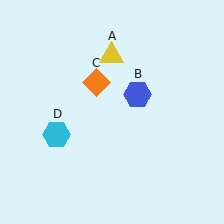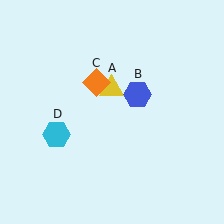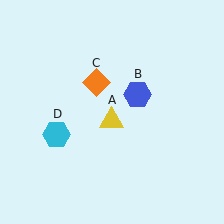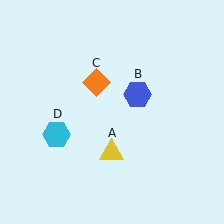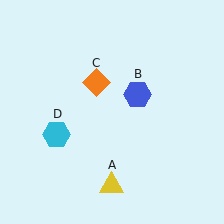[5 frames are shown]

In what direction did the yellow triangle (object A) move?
The yellow triangle (object A) moved down.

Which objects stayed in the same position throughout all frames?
Blue hexagon (object B) and orange diamond (object C) and cyan hexagon (object D) remained stationary.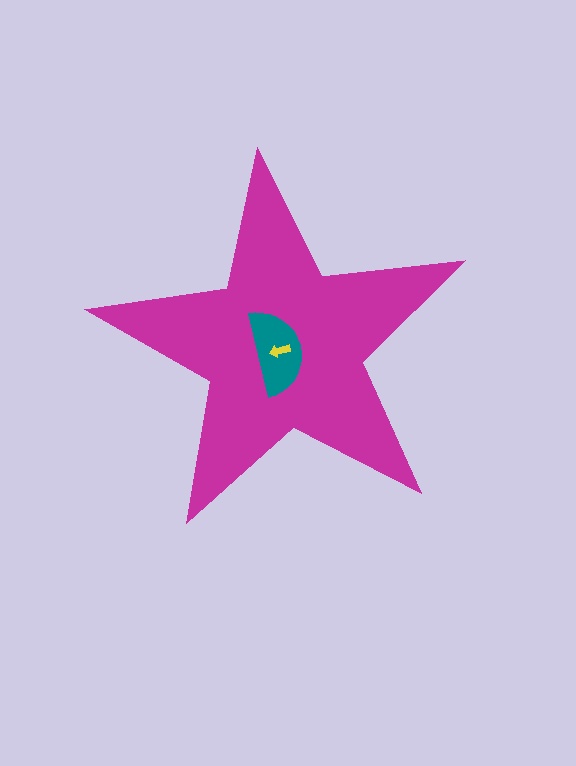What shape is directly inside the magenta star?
The teal semicircle.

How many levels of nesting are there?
3.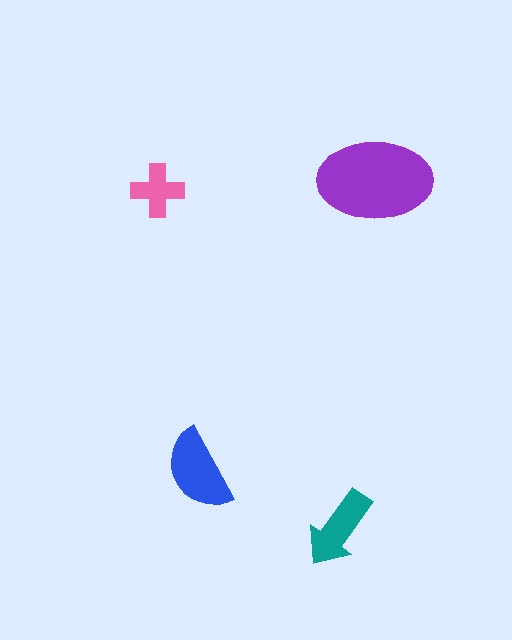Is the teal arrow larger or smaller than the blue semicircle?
Smaller.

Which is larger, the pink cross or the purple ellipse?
The purple ellipse.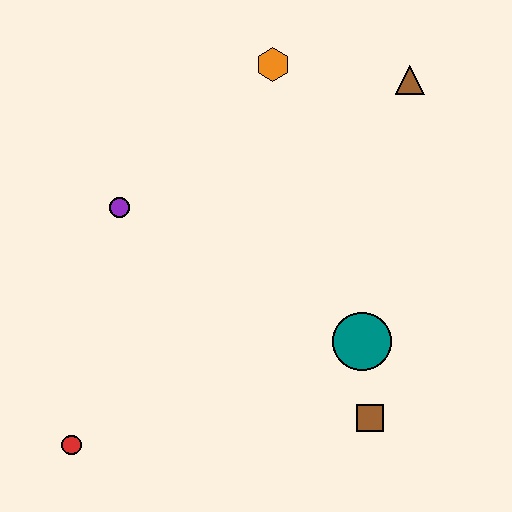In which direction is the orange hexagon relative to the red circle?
The orange hexagon is above the red circle.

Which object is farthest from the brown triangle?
The red circle is farthest from the brown triangle.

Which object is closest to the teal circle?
The brown square is closest to the teal circle.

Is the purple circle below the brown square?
No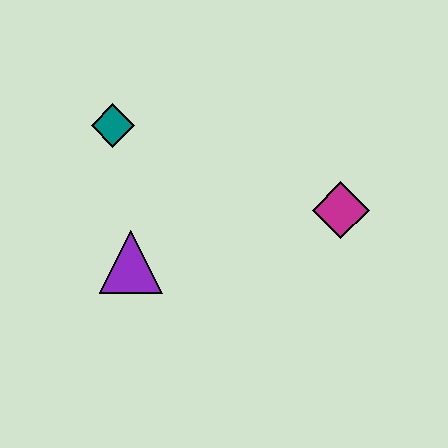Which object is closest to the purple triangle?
The teal diamond is closest to the purple triangle.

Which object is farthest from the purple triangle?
The magenta diamond is farthest from the purple triangle.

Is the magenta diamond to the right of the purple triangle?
Yes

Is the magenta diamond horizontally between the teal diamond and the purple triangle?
No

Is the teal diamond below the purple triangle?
No